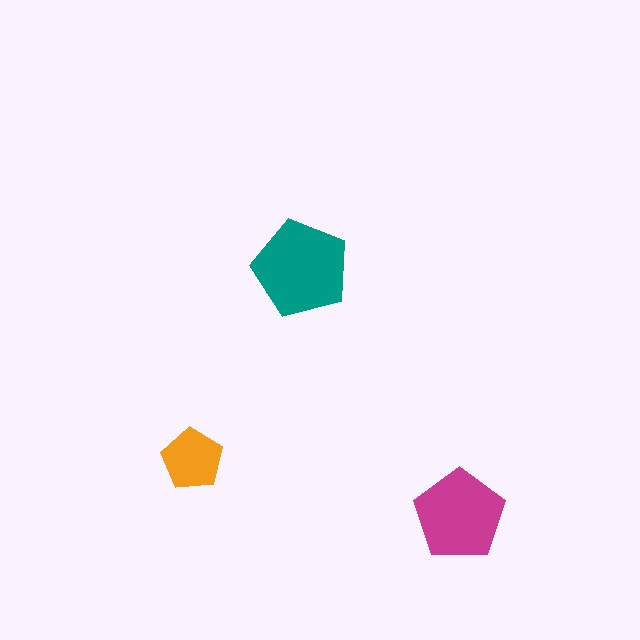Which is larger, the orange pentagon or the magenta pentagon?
The magenta one.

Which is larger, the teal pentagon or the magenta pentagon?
The teal one.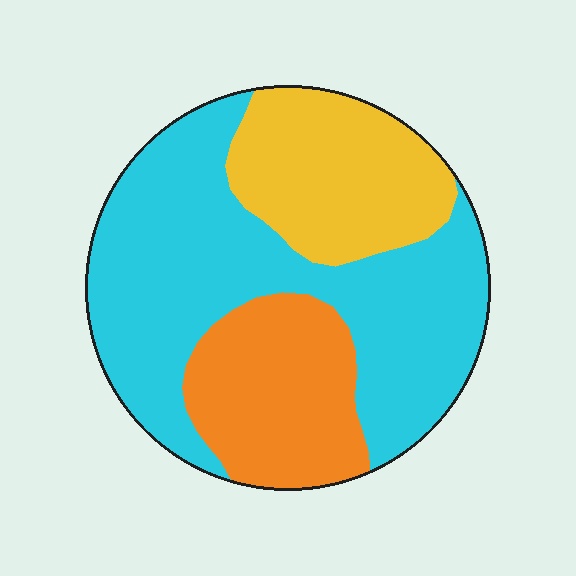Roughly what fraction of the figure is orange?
Orange takes up about one fifth (1/5) of the figure.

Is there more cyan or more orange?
Cyan.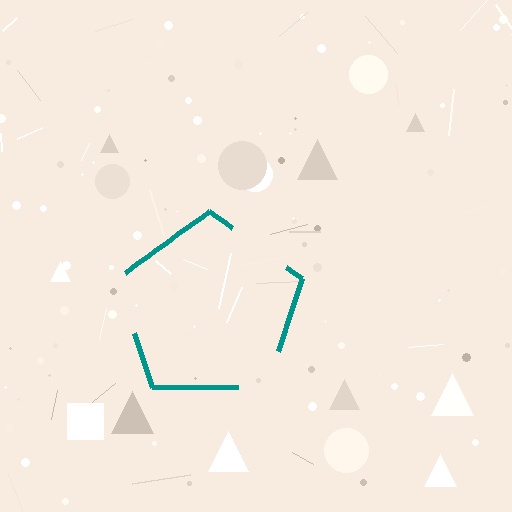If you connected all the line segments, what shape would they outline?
They would outline a pentagon.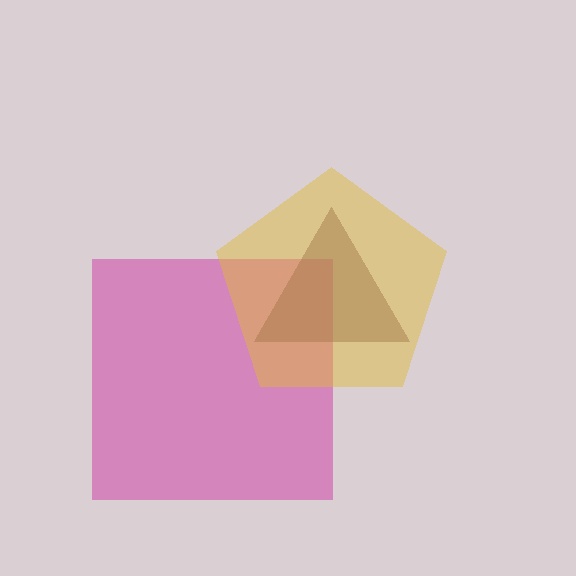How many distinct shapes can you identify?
There are 3 distinct shapes: a magenta square, a yellow pentagon, a brown triangle.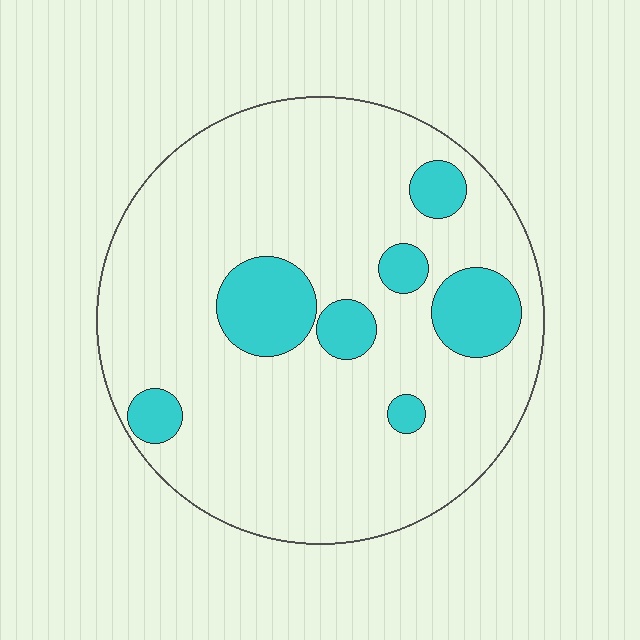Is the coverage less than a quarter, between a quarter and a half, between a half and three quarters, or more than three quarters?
Less than a quarter.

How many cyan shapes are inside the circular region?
7.